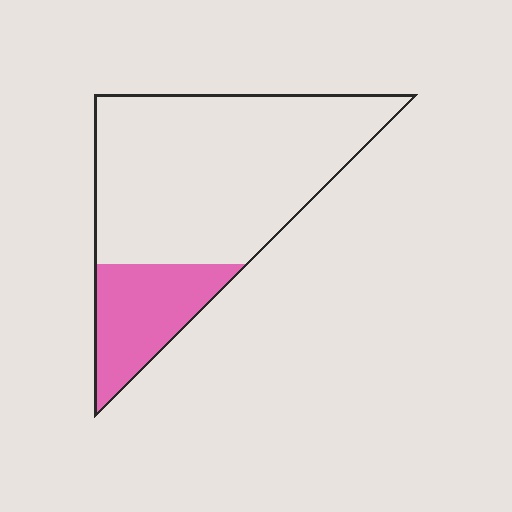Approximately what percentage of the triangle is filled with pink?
Approximately 25%.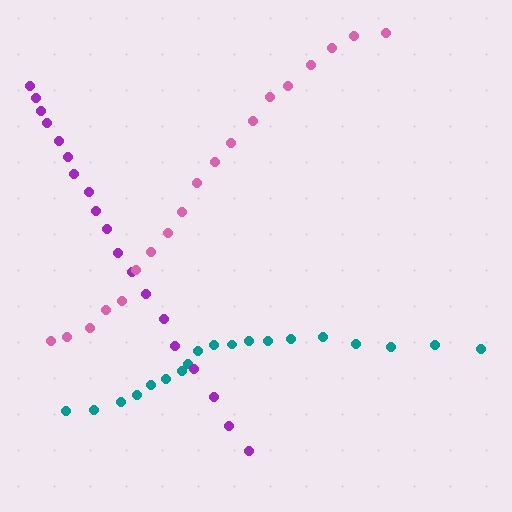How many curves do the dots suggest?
There are 3 distinct paths.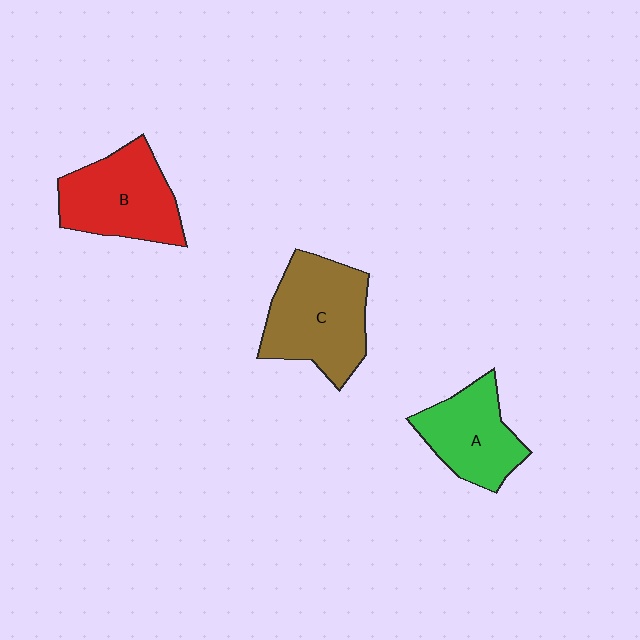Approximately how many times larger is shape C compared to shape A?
Approximately 1.4 times.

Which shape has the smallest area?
Shape A (green).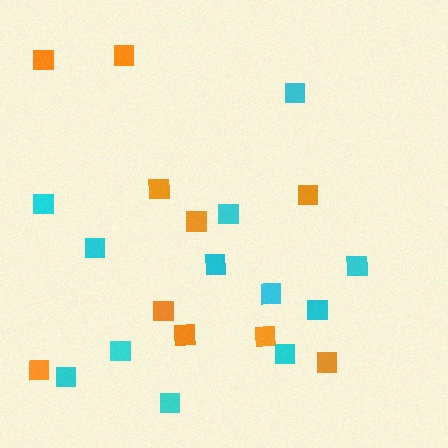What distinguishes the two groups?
There are 2 groups: one group of orange squares (10) and one group of cyan squares (12).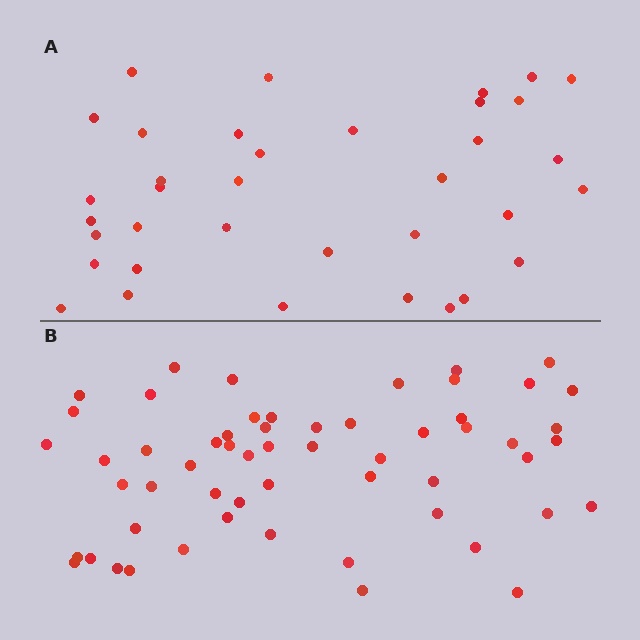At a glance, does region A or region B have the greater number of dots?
Region B (the bottom region) has more dots.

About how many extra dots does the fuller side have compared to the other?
Region B has approximately 20 more dots than region A.